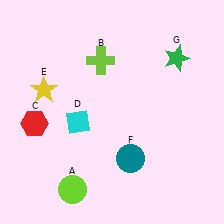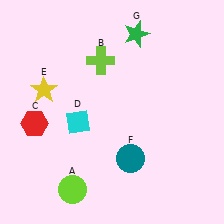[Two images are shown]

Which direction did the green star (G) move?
The green star (G) moved left.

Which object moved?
The green star (G) moved left.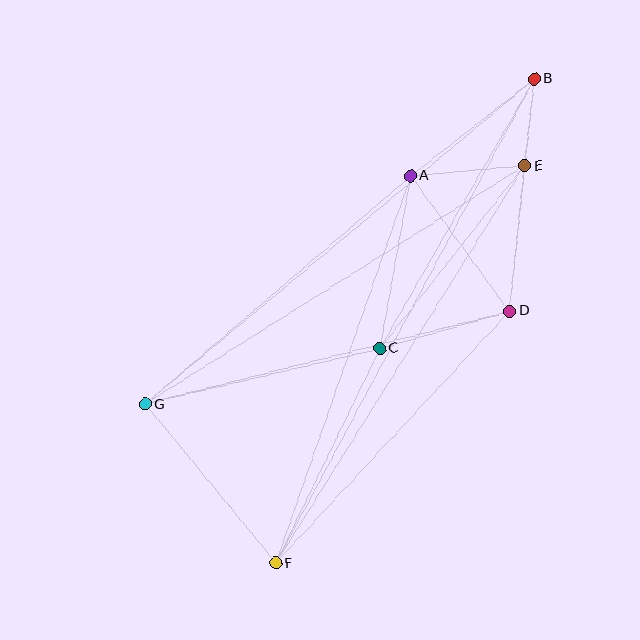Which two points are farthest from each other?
Points B and F are farthest from each other.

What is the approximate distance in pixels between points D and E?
The distance between D and E is approximately 147 pixels.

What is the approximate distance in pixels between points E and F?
The distance between E and F is approximately 469 pixels.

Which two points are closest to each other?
Points B and E are closest to each other.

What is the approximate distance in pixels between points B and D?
The distance between B and D is approximately 234 pixels.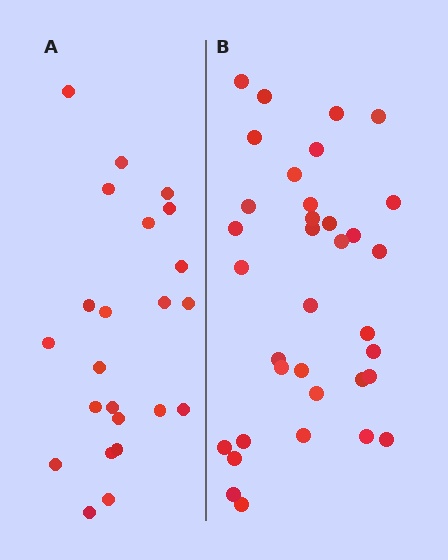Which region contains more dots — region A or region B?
Region B (the right region) has more dots.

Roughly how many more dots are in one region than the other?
Region B has roughly 12 or so more dots than region A.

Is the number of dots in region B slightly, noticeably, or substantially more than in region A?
Region B has substantially more. The ratio is roughly 1.5 to 1.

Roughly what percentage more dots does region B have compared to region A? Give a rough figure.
About 50% more.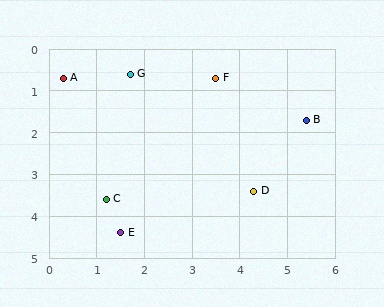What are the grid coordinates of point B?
Point B is at approximately (5.4, 1.7).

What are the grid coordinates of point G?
Point G is at approximately (1.7, 0.6).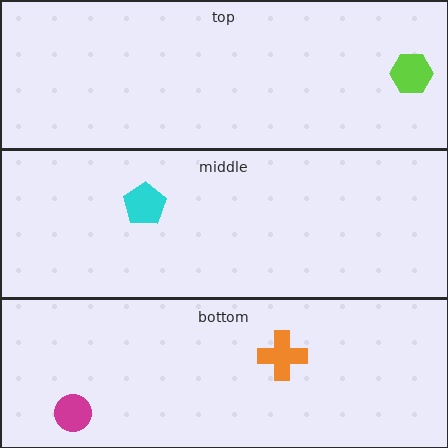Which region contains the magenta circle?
The bottom region.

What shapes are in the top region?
The lime hexagon.